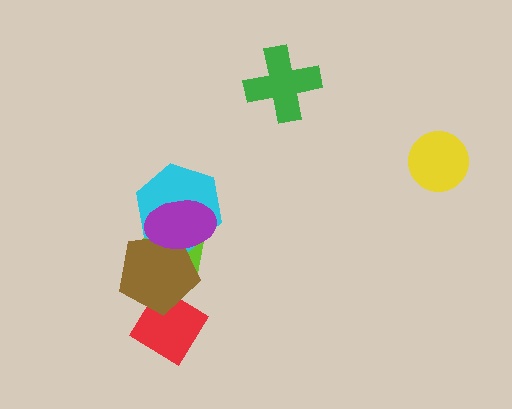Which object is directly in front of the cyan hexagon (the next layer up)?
The brown pentagon is directly in front of the cyan hexagon.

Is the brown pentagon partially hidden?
Yes, it is partially covered by another shape.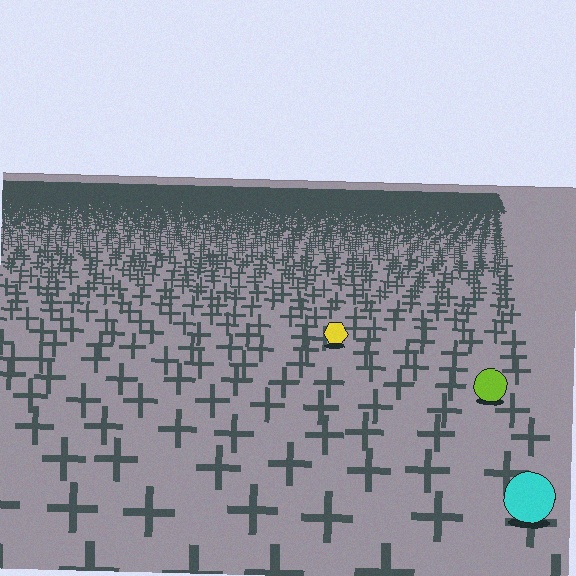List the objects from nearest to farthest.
From nearest to farthest: the cyan circle, the lime circle, the yellow hexagon.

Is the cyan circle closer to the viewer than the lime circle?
Yes. The cyan circle is closer — you can tell from the texture gradient: the ground texture is coarser near it.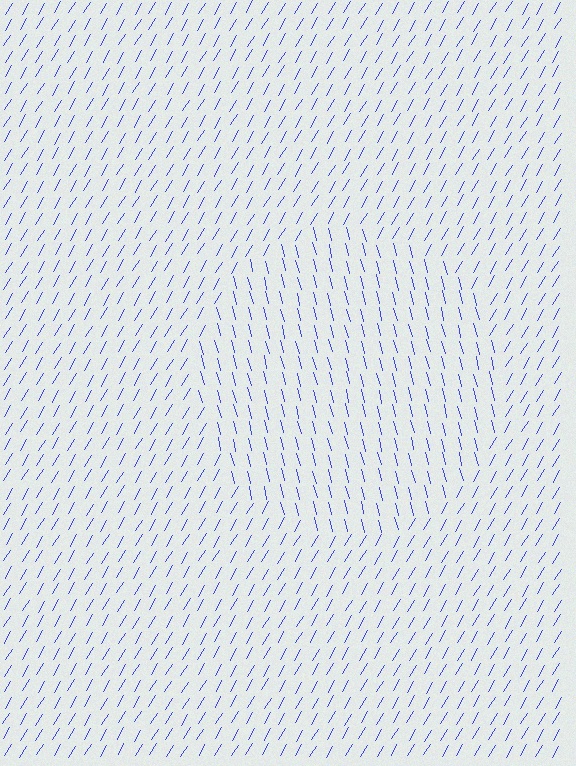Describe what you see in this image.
The image is filled with small blue line segments. A circle region in the image has lines oriented differently from the surrounding lines, creating a visible texture boundary.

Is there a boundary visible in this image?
Yes, there is a texture boundary formed by a change in line orientation.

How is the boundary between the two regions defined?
The boundary is defined purely by a change in line orientation (approximately 45 degrees difference). All lines are the same color and thickness.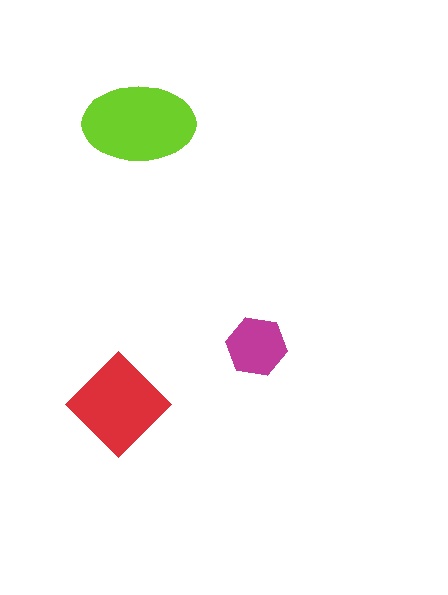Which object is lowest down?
The red diamond is bottommost.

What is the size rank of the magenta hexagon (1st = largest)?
3rd.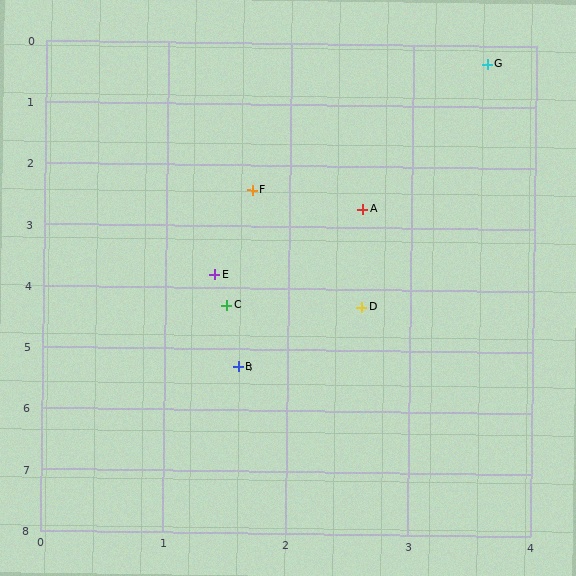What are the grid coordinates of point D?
Point D is at approximately (2.6, 4.3).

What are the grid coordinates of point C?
Point C is at approximately (1.5, 4.3).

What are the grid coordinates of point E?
Point E is at approximately (1.4, 3.8).